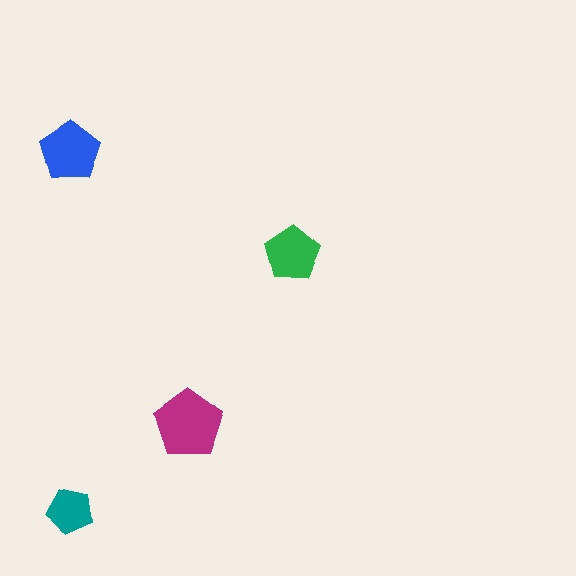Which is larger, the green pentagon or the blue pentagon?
The blue one.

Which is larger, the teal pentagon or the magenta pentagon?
The magenta one.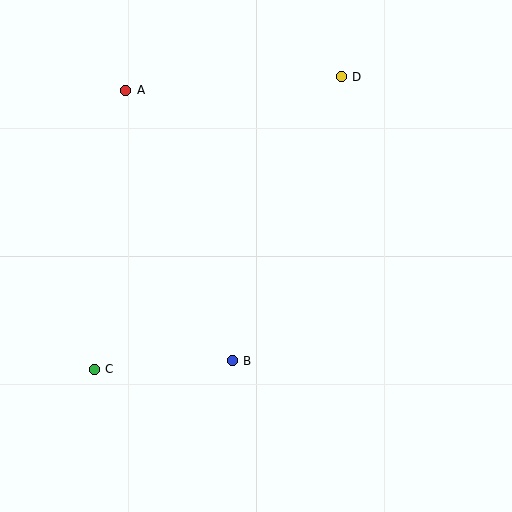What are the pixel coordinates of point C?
Point C is at (94, 369).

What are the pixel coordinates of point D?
Point D is at (341, 77).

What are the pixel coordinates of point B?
Point B is at (232, 361).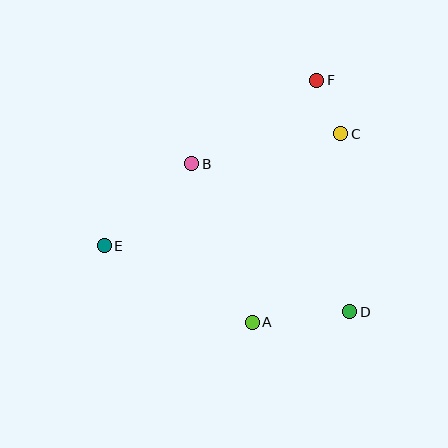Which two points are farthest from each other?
Points E and F are farthest from each other.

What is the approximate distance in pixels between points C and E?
The distance between C and E is approximately 262 pixels.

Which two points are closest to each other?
Points C and F are closest to each other.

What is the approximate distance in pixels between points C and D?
The distance between C and D is approximately 178 pixels.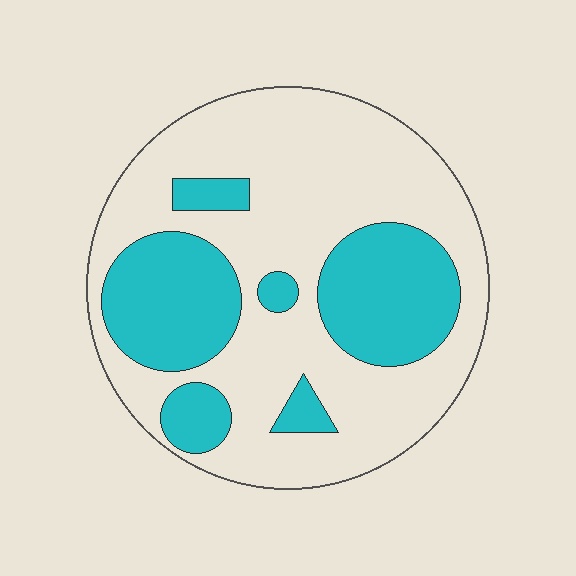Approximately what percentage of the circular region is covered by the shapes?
Approximately 35%.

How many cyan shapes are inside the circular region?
6.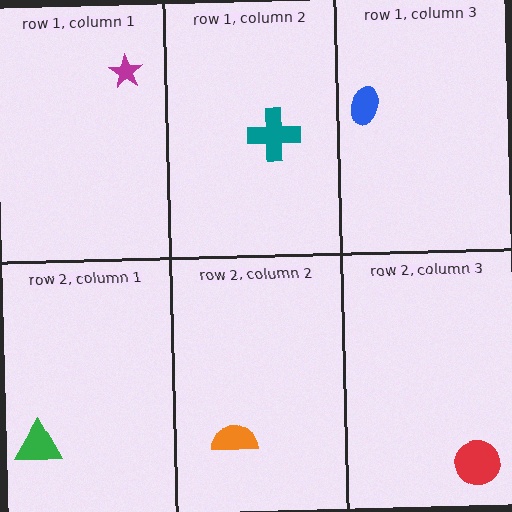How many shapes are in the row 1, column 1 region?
1.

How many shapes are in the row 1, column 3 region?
1.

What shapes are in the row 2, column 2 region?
The orange semicircle.